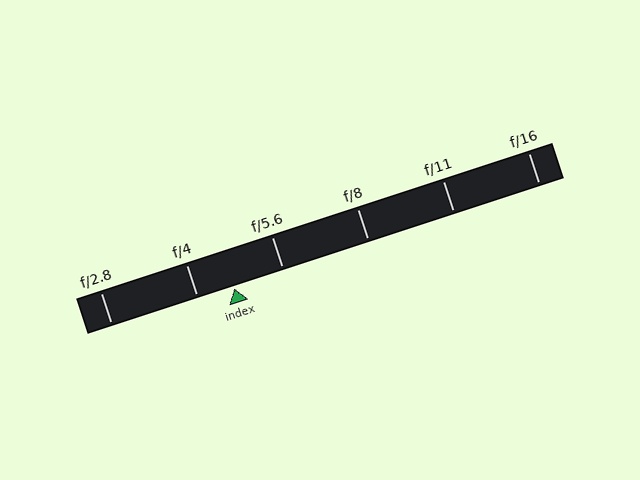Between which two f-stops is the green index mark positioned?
The index mark is between f/4 and f/5.6.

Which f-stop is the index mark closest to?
The index mark is closest to f/4.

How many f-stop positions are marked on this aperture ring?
There are 6 f-stop positions marked.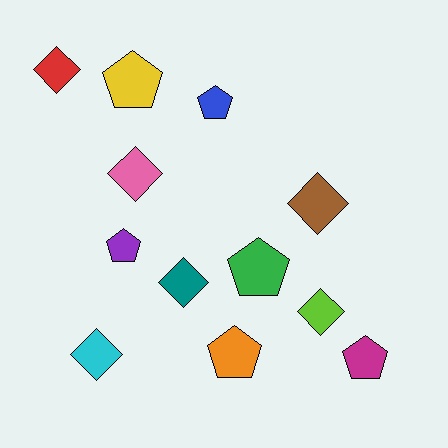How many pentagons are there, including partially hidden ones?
There are 6 pentagons.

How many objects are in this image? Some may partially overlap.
There are 12 objects.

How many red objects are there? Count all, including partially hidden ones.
There is 1 red object.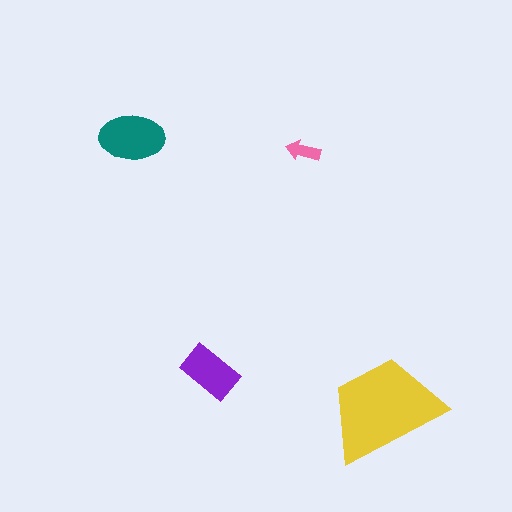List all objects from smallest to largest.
The pink arrow, the purple rectangle, the teal ellipse, the yellow trapezoid.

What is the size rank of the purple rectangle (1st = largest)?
3rd.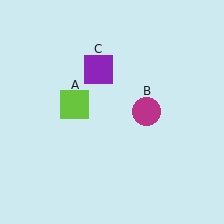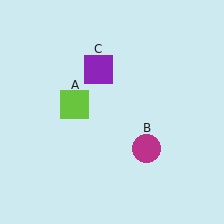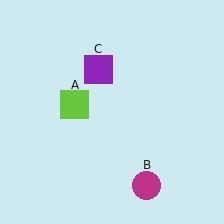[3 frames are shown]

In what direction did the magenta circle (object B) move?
The magenta circle (object B) moved down.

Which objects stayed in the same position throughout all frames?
Lime square (object A) and purple square (object C) remained stationary.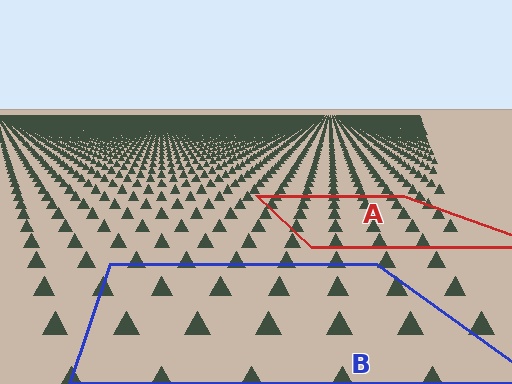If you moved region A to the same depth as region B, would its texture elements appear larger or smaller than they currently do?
They would appear larger. At a closer depth, the same texture elements are projected at a bigger on-screen size.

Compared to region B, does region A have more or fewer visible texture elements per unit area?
Region A has more texture elements per unit area — they are packed more densely because it is farther away.